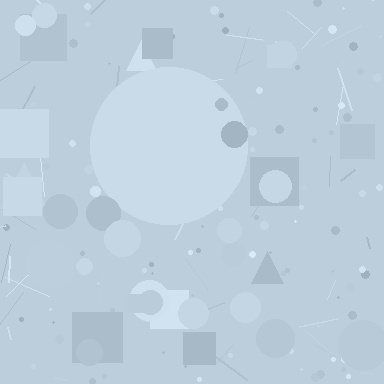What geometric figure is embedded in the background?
A circle is embedded in the background.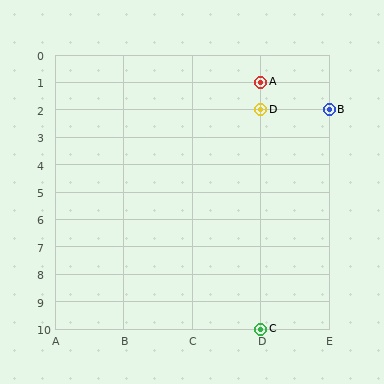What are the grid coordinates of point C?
Point C is at grid coordinates (D, 10).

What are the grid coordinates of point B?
Point B is at grid coordinates (E, 2).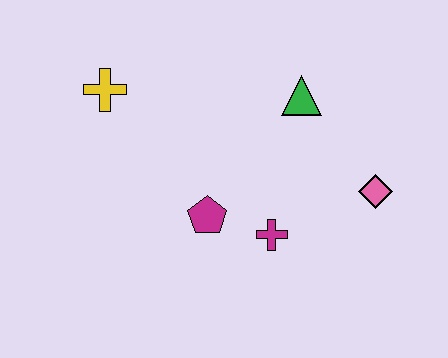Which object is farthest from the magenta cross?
The yellow cross is farthest from the magenta cross.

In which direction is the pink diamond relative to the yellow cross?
The pink diamond is to the right of the yellow cross.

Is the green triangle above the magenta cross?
Yes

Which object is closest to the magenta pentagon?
The magenta cross is closest to the magenta pentagon.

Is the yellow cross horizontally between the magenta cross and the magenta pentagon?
No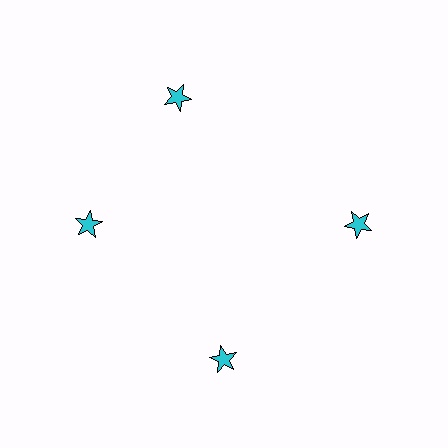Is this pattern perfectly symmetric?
No. The 4 cyan stars are arranged in a ring, but one element near the 12 o'clock position is rotated out of alignment along the ring, breaking the 4-fold rotational symmetry.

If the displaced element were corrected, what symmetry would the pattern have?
It would have 4-fold rotational symmetry — the pattern would map onto itself every 90 degrees.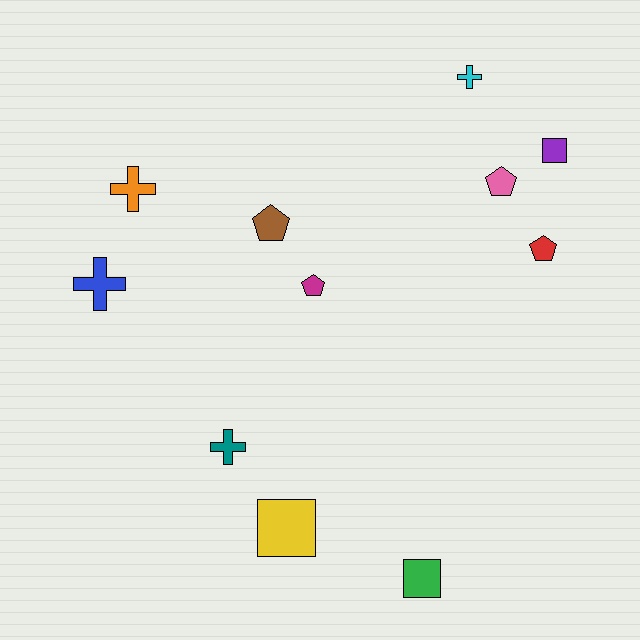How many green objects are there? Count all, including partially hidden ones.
There is 1 green object.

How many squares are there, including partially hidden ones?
There are 3 squares.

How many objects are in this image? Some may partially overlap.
There are 11 objects.